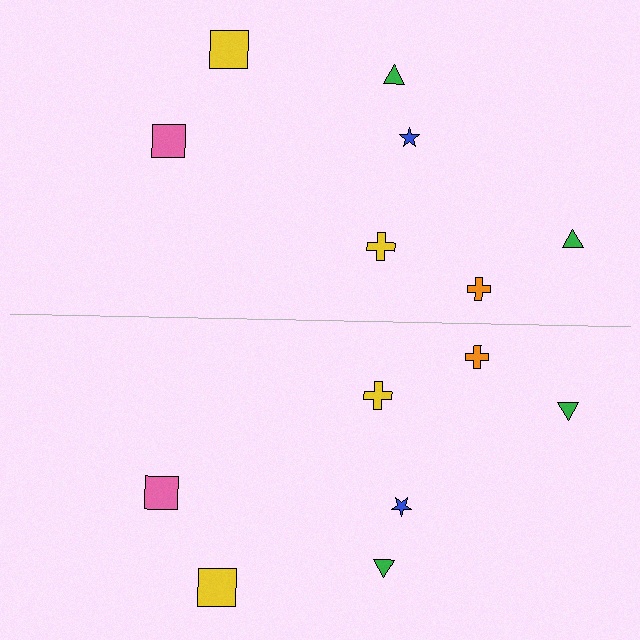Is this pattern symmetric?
Yes, this pattern has bilateral (reflection) symmetry.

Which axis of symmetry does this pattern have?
The pattern has a horizontal axis of symmetry running through the center of the image.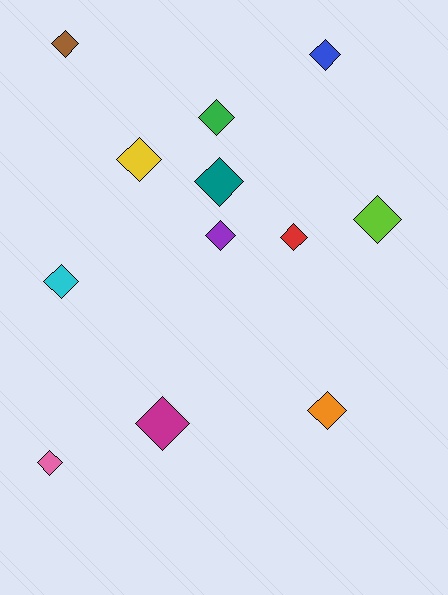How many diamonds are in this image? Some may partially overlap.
There are 12 diamonds.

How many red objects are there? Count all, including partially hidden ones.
There is 1 red object.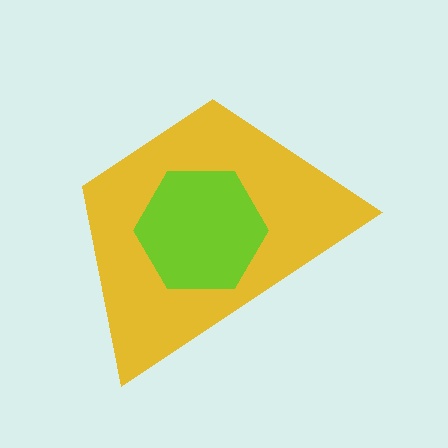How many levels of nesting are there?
2.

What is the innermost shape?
The lime hexagon.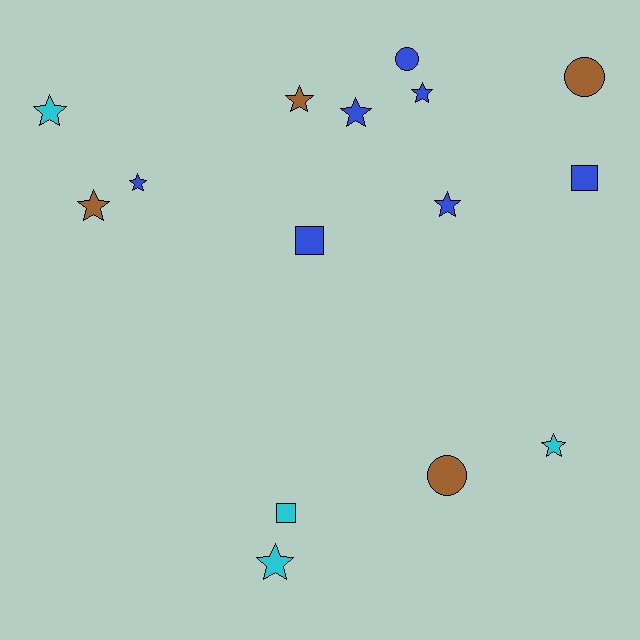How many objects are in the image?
There are 15 objects.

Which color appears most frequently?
Blue, with 7 objects.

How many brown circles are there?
There are 2 brown circles.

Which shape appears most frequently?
Star, with 9 objects.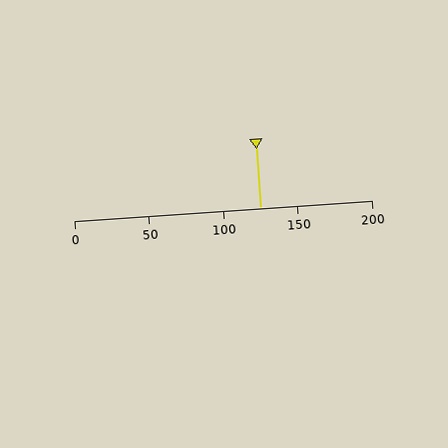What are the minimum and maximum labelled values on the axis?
The axis runs from 0 to 200.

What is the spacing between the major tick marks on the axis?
The major ticks are spaced 50 apart.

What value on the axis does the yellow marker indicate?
The marker indicates approximately 125.